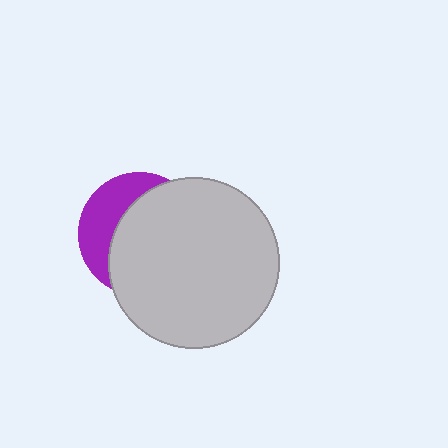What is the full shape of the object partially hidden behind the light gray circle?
The partially hidden object is a purple circle.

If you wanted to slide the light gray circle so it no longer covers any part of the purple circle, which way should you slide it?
Slide it right — that is the most direct way to separate the two shapes.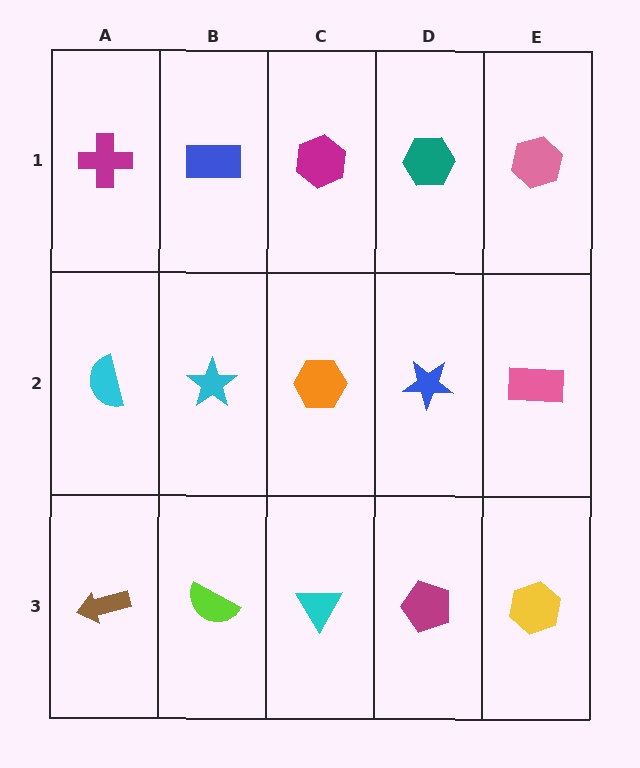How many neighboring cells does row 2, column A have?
3.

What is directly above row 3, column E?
A pink rectangle.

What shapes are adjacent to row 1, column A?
A cyan semicircle (row 2, column A), a blue rectangle (row 1, column B).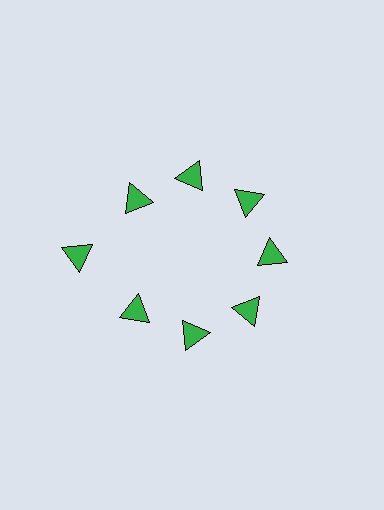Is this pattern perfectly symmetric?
No. The 8 green triangles are arranged in a ring, but one element near the 9 o'clock position is pushed outward from the center, breaking the 8-fold rotational symmetry.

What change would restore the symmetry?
The symmetry would be restored by moving it inward, back onto the ring so that all 8 triangles sit at equal angles and equal distance from the center.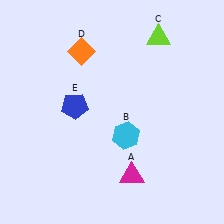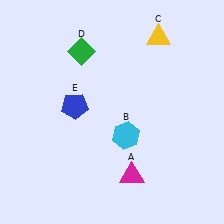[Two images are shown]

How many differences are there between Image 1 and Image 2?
There are 2 differences between the two images.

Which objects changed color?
C changed from lime to yellow. D changed from orange to green.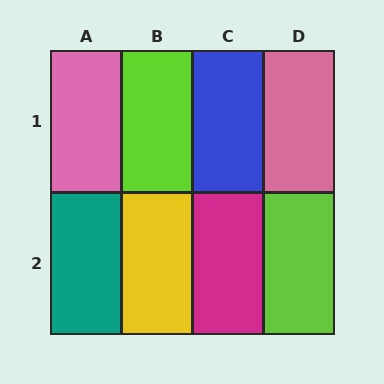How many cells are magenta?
1 cell is magenta.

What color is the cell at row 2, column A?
Teal.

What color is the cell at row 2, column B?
Yellow.